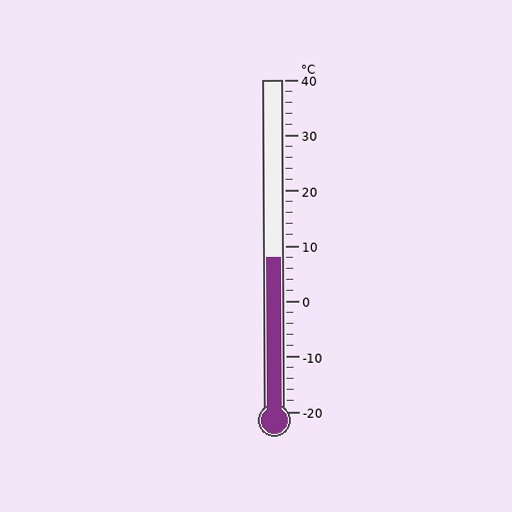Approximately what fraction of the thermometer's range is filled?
The thermometer is filled to approximately 45% of its range.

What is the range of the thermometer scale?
The thermometer scale ranges from -20°C to 40°C.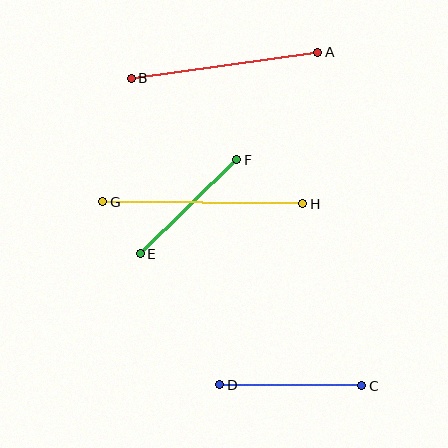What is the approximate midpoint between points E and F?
The midpoint is at approximately (188, 207) pixels.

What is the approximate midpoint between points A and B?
The midpoint is at approximately (225, 65) pixels.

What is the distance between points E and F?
The distance is approximately 134 pixels.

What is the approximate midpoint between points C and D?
The midpoint is at approximately (291, 385) pixels.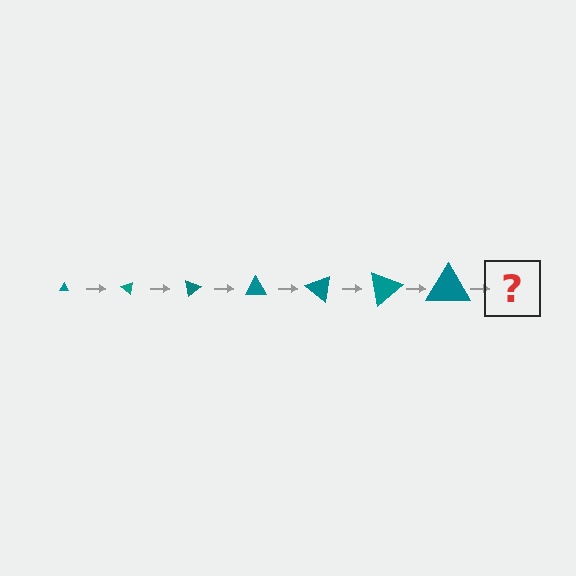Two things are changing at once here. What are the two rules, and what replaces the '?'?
The two rules are that the triangle grows larger each step and it rotates 40 degrees each step. The '?' should be a triangle, larger than the previous one and rotated 280 degrees from the start.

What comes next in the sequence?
The next element should be a triangle, larger than the previous one and rotated 280 degrees from the start.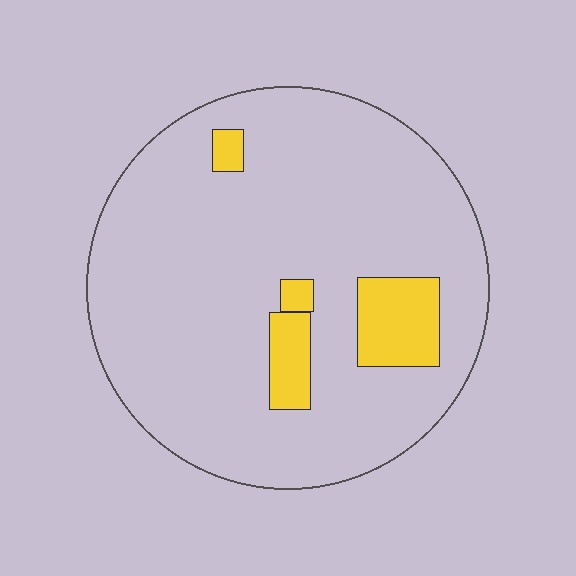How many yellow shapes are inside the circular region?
4.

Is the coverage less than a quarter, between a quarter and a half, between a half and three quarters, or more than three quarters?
Less than a quarter.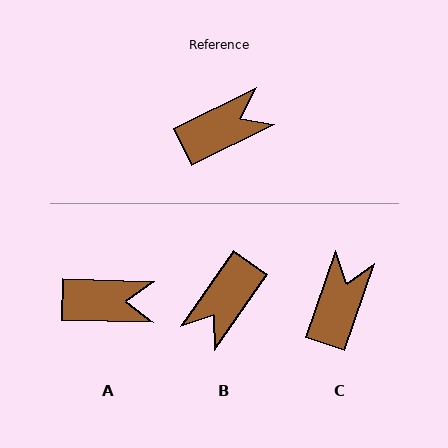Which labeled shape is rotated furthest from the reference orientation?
B, about 151 degrees away.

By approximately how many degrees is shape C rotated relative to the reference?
Approximately 45 degrees counter-clockwise.